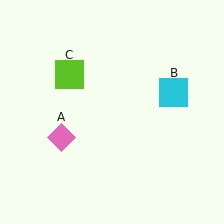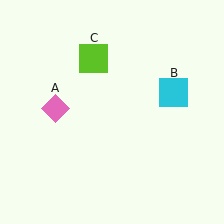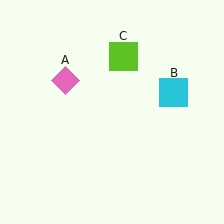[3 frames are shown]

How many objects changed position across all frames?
2 objects changed position: pink diamond (object A), lime square (object C).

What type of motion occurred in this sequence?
The pink diamond (object A), lime square (object C) rotated clockwise around the center of the scene.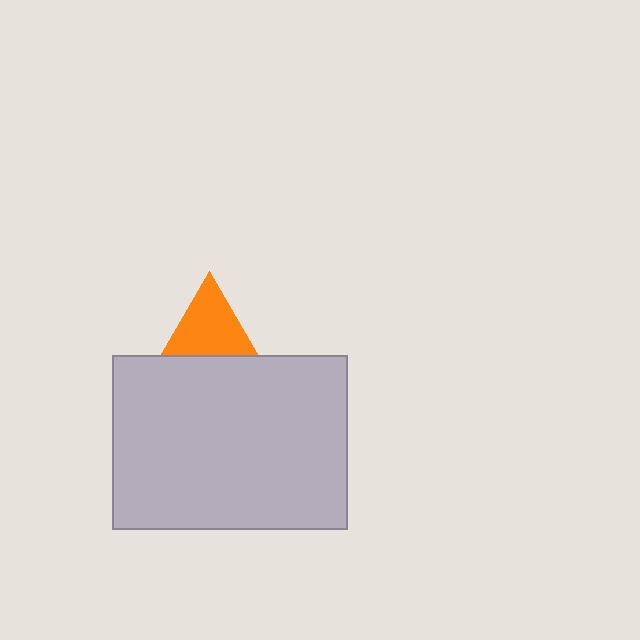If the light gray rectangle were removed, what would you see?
You would see the complete orange triangle.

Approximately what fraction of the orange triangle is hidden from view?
Roughly 39% of the orange triangle is hidden behind the light gray rectangle.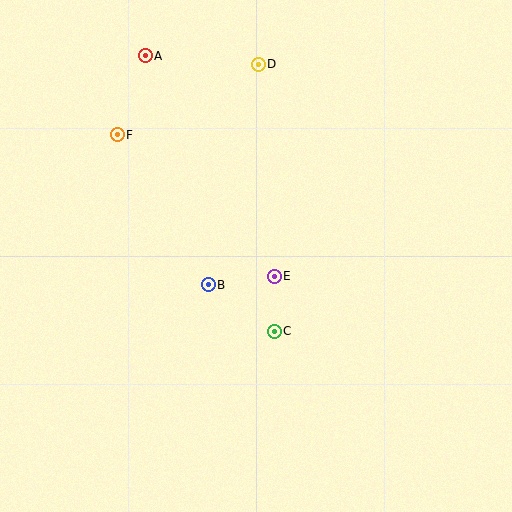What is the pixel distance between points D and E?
The distance between D and E is 213 pixels.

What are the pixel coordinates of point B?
Point B is at (208, 285).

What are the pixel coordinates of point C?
Point C is at (274, 331).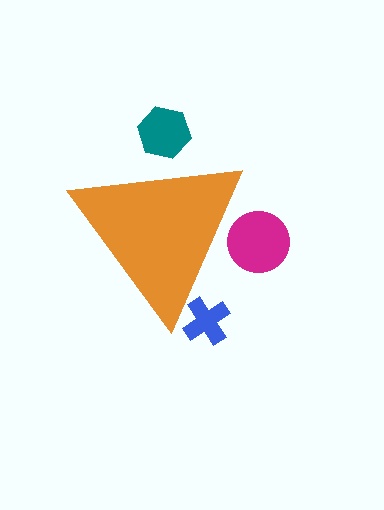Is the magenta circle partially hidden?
Yes, the magenta circle is partially hidden behind the orange triangle.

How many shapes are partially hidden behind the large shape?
3 shapes are partially hidden.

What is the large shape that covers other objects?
An orange triangle.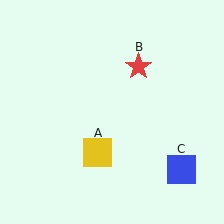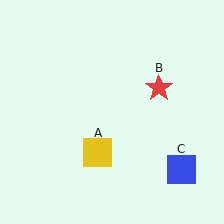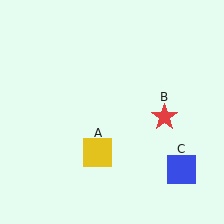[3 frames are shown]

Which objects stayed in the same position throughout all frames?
Yellow square (object A) and blue square (object C) remained stationary.